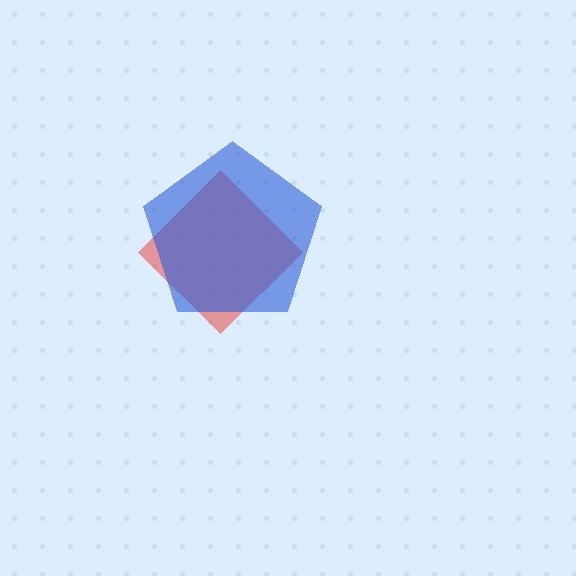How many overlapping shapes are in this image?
There are 2 overlapping shapes in the image.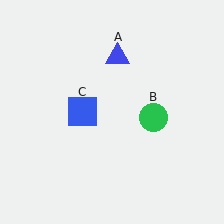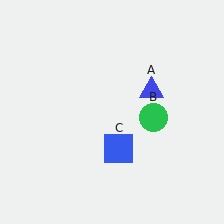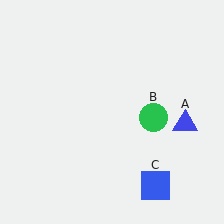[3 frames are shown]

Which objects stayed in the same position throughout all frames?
Green circle (object B) remained stationary.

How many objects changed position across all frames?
2 objects changed position: blue triangle (object A), blue square (object C).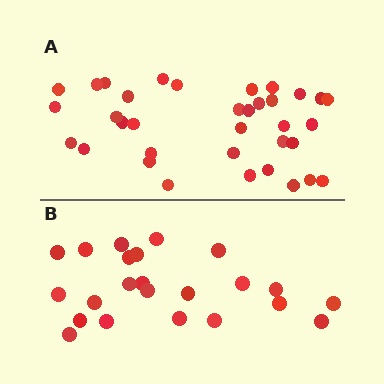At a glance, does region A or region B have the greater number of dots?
Region A (the top region) has more dots.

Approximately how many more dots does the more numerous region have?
Region A has roughly 12 or so more dots than region B.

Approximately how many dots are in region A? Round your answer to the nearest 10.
About 40 dots. (The exact count is 35, which rounds to 40.)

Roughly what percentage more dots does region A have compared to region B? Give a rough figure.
About 50% more.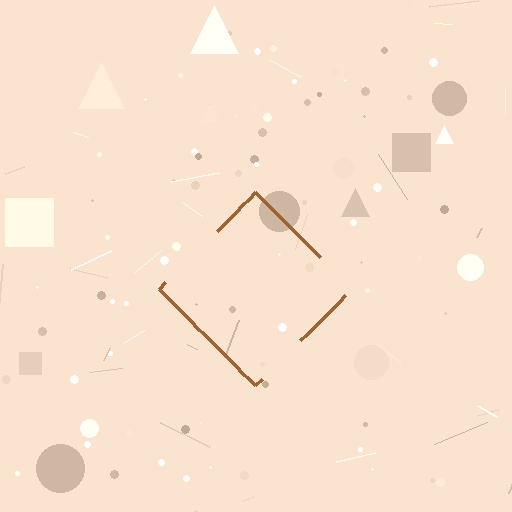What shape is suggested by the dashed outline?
The dashed outline suggests a diamond.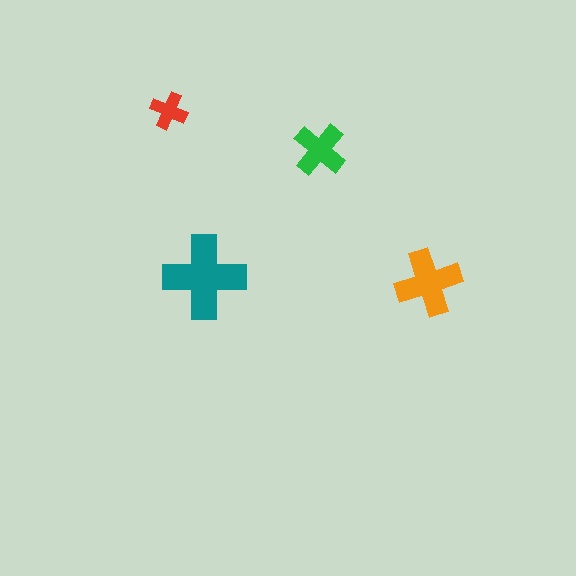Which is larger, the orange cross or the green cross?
The orange one.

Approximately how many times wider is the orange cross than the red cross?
About 2 times wider.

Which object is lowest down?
The orange cross is bottommost.